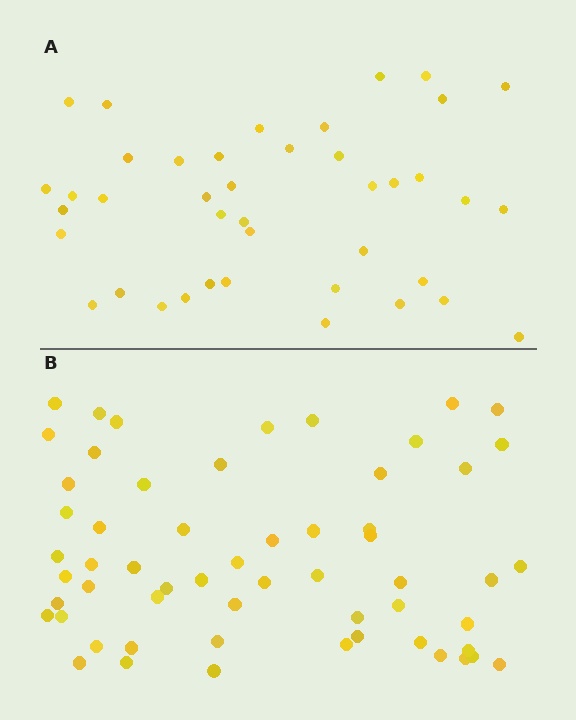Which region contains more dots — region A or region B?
Region B (the bottom region) has more dots.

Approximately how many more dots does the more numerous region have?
Region B has approximately 15 more dots than region A.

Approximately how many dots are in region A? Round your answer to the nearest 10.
About 40 dots. (The exact count is 41, which rounds to 40.)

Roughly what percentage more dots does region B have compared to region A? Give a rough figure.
About 40% more.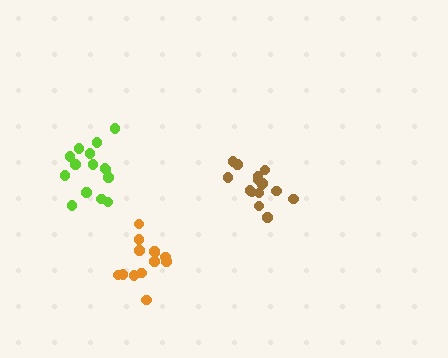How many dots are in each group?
Group 1: 15 dots, Group 2: 13 dots, Group 3: 15 dots (43 total).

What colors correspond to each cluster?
The clusters are colored: lime, orange, brown.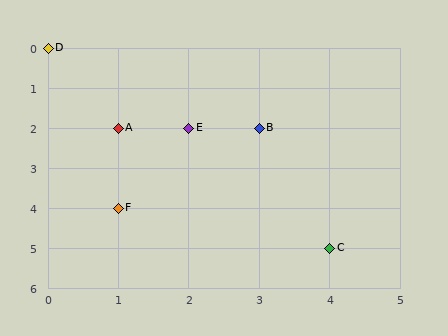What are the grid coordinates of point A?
Point A is at grid coordinates (1, 2).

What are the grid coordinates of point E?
Point E is at grid coordinates (2, 2).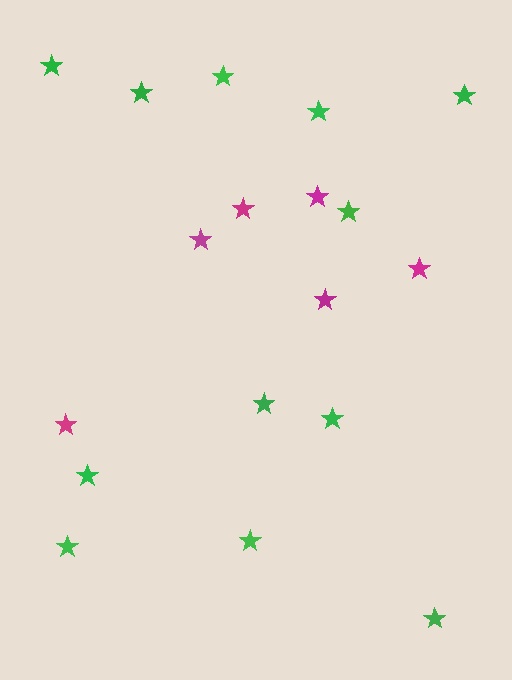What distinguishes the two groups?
There are 2 groups: one group of green stars (12) and one group of magenta stars (6).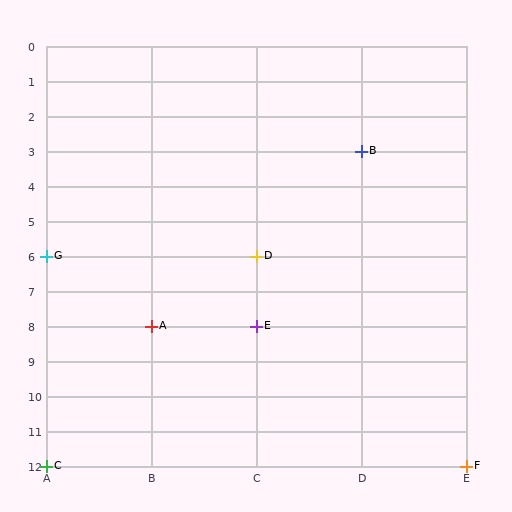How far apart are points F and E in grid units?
Points F and E are 2 columns and 4 rows apart (about 4.5 grid units diagonally).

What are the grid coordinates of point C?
Point C is at grid coordinates (A, 12).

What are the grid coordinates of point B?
Point B is at grid coordinates (D, 3).